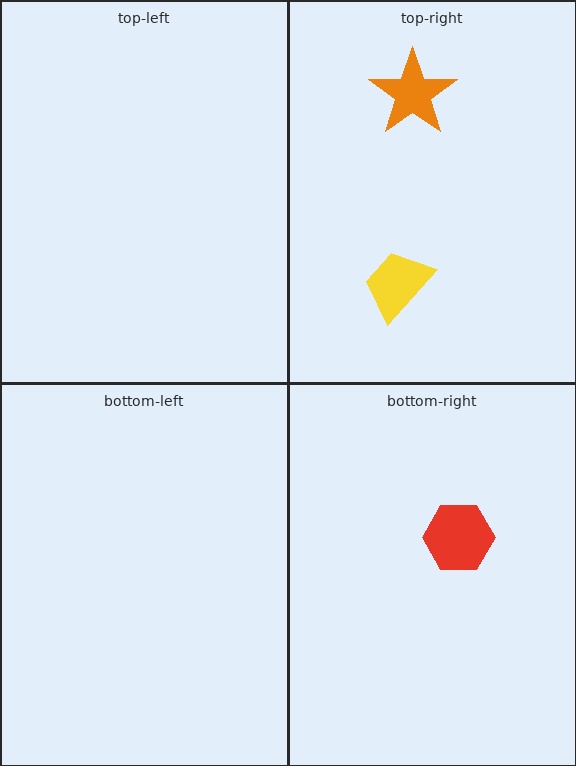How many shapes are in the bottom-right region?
1.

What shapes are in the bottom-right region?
The red hexagon.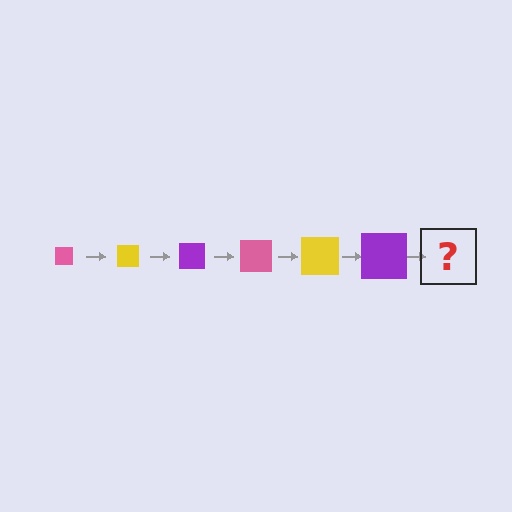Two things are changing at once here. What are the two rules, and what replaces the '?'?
The two rules are that the square grows larger each step and the color cycles through pink, yellow, and purple. The '?' should be a pink square, larger than the previous one.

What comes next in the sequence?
The next element should be a pink square, larger than the previous one.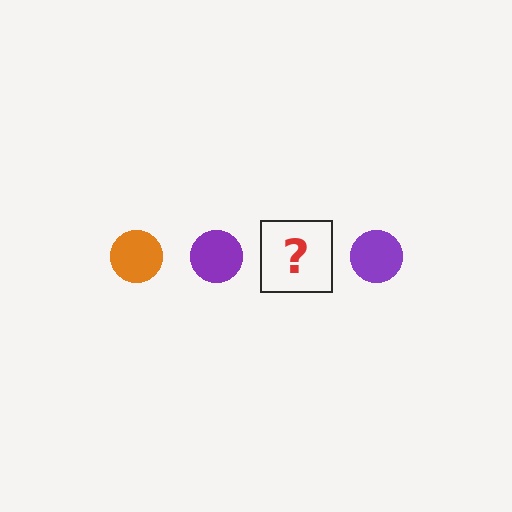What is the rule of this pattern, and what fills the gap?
The rule is that the pattern cycles through orange, purple circles. The gap should be filled with an orange circle.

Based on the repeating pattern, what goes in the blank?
The blank should be an orange circle.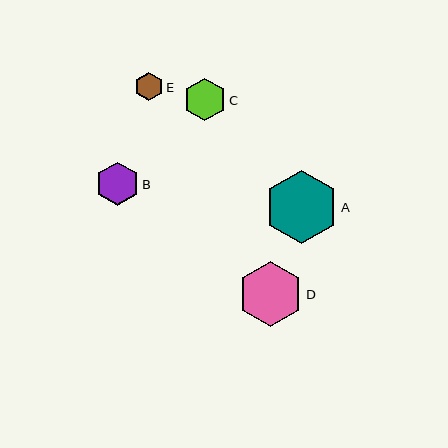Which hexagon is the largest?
Hexagon A is the largest with a size of approximately 73 pixels.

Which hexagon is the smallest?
Hexagon E is the smallest with a size of approximately 28 pixels.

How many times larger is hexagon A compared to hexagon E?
Hexagon A is approximately 2.6 times the size of hexagon E.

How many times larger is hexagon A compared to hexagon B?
Hexagon A is approximately 1.7 times the size of hexagon B.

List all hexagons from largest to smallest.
From largest to smallest: A, D, B, C, E.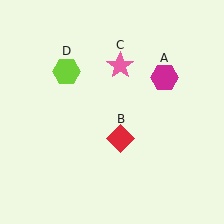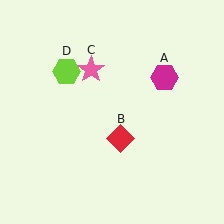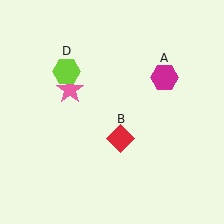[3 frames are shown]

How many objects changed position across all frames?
1 object changed position: pink star (object C).